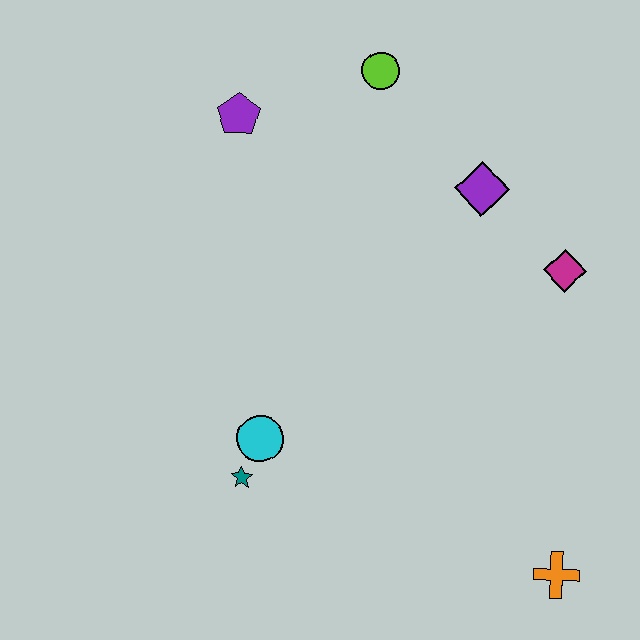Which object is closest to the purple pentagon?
The lime circle is closest to the purple pentagon.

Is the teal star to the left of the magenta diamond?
Yes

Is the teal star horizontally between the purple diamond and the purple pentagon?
Yes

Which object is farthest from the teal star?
The lime circle is farthest from the teal star.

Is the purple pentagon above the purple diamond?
Yes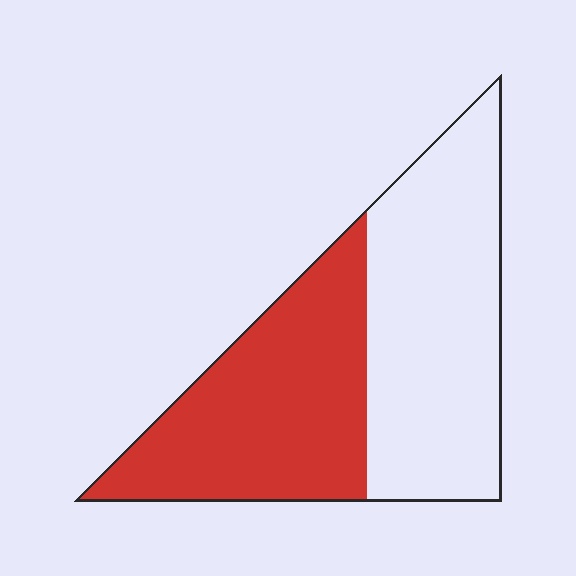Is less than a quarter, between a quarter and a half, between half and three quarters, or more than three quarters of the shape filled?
Between a quarter and a half.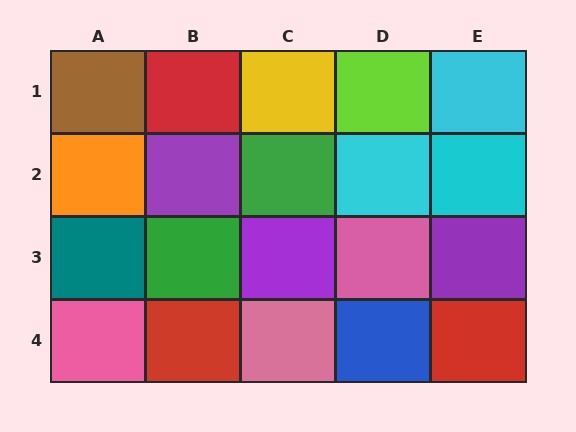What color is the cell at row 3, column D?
Pink.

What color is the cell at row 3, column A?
Teal.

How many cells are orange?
1 cell is orange.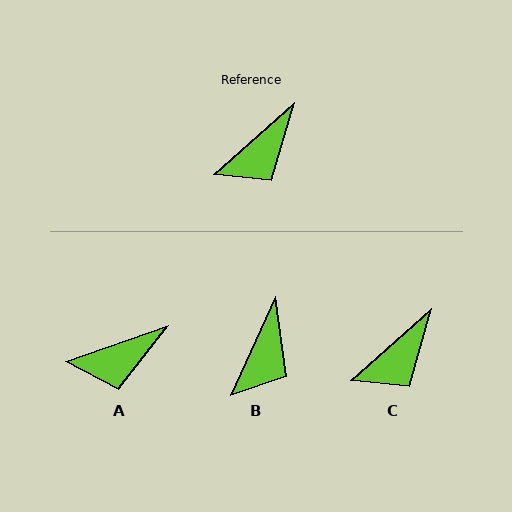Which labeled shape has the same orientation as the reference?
C.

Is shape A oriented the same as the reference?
No, it is off by about 23 degrees.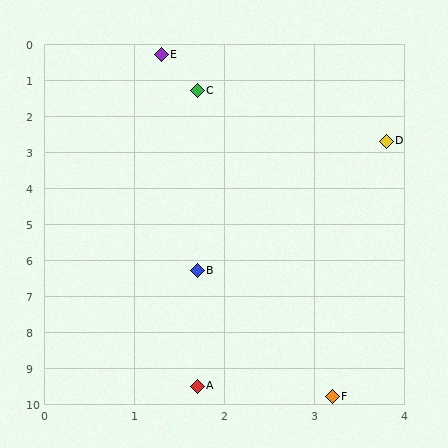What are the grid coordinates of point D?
Point D is at approximately (3.8, 2.7).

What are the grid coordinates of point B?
Point B is at approximately (1.7, 6.3).